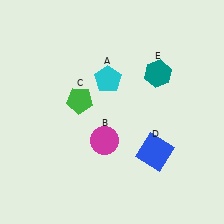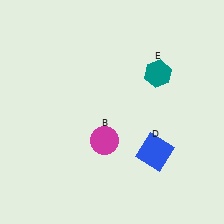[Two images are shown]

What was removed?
The cyan pentagon (A), the green pentagon (C) were removed in Image 2.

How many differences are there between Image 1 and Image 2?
There are 2 differences between the two images.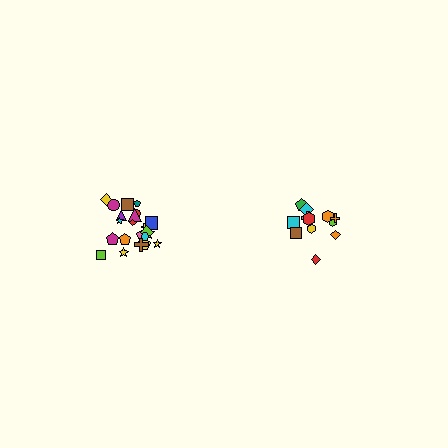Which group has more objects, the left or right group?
The left group.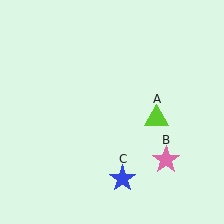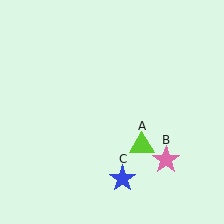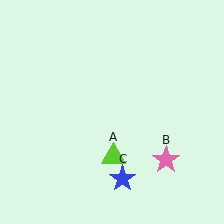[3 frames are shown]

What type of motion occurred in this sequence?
The lime triangle (object A) rotated clockwise around the center of the scene.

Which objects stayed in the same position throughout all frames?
Pink star (object B) and blue star (object C) remained stationary.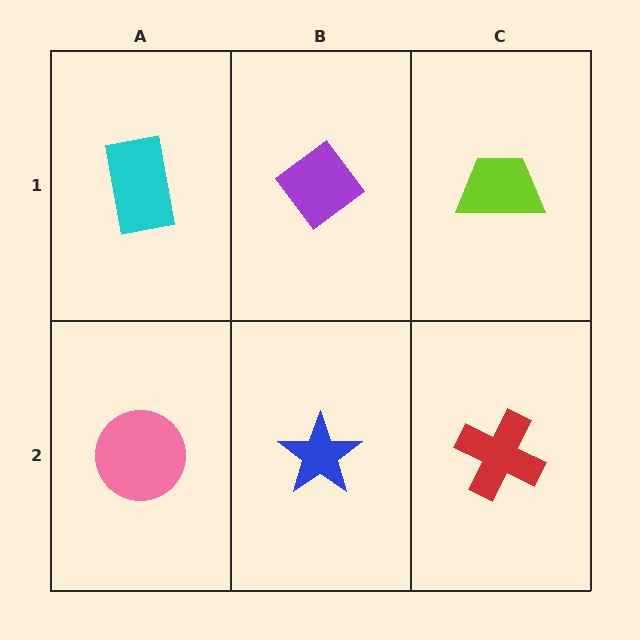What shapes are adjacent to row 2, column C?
A lime trapezoid (row 1, column C), a blue star (row 2, column B).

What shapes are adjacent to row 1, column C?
A red cross (row 2, column C), a purple diamond (row 1, column B).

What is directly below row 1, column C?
A red cross.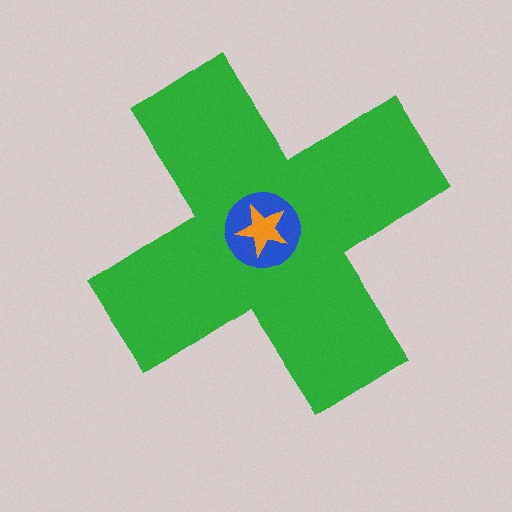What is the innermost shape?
The orange star.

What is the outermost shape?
The green cross.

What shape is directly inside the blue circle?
The orange star.